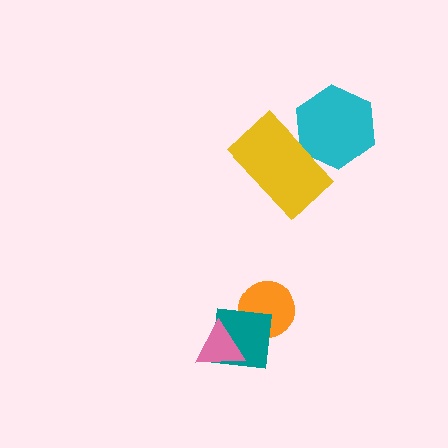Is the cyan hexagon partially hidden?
Yes, it is partially covered by another shape.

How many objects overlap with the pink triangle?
1 object overlaps with the pink triangle.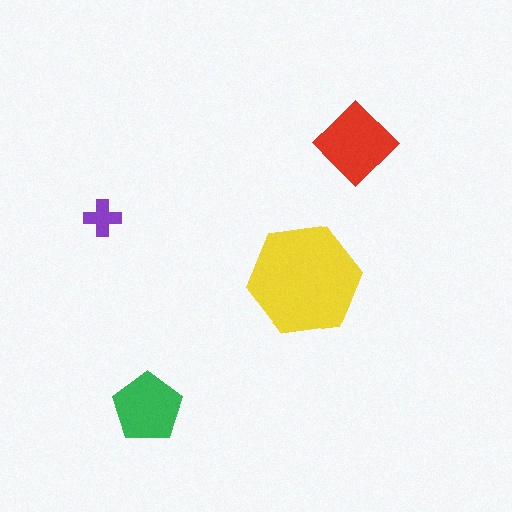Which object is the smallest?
The purple cross.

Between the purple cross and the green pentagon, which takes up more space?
The green pentagon.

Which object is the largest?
The yellow hexagon.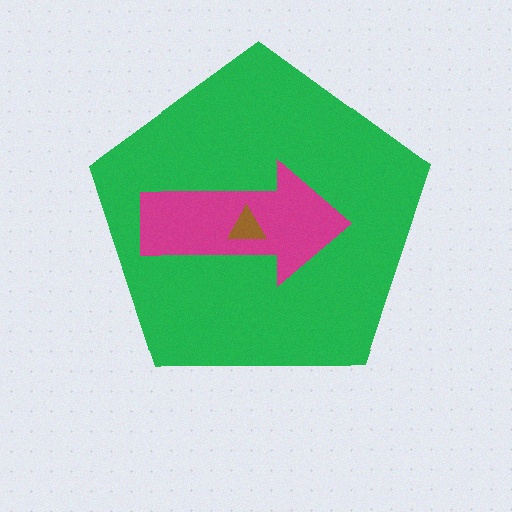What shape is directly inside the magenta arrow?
The brown triangle.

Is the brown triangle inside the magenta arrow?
Yes.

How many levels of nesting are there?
3.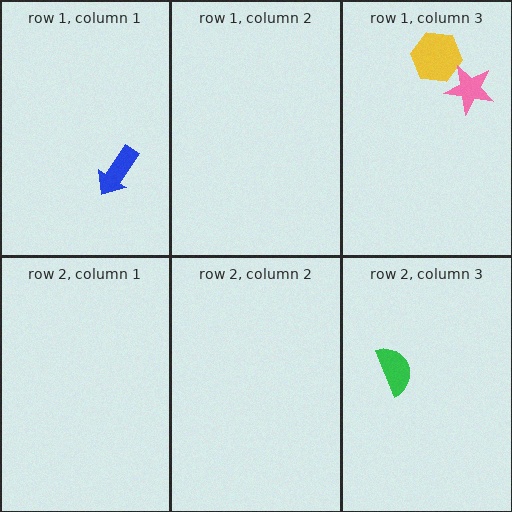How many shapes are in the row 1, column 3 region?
2.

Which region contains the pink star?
The row 1, column 3 region.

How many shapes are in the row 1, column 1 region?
1.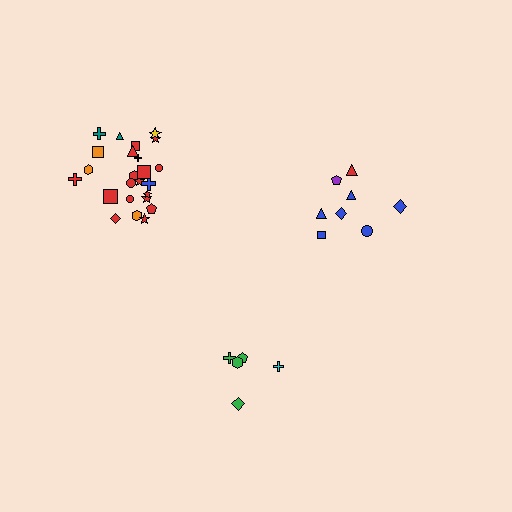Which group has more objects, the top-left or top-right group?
The top-left group.